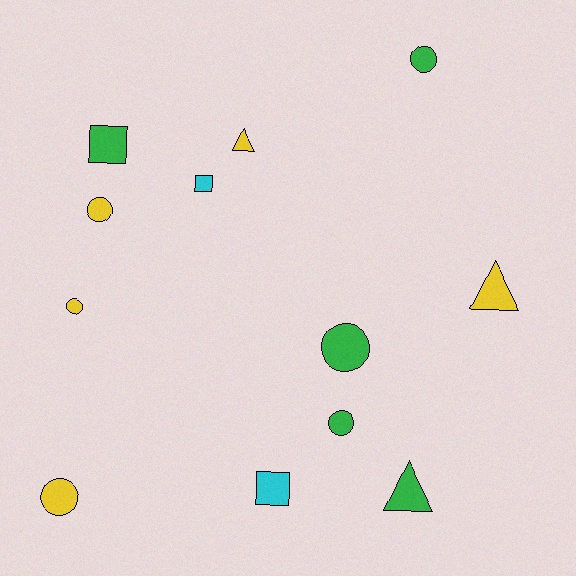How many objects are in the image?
There are 12 objects.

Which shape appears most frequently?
Circle, with 6 objects.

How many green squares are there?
There is 1 green square.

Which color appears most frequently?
Green, with 5 objects.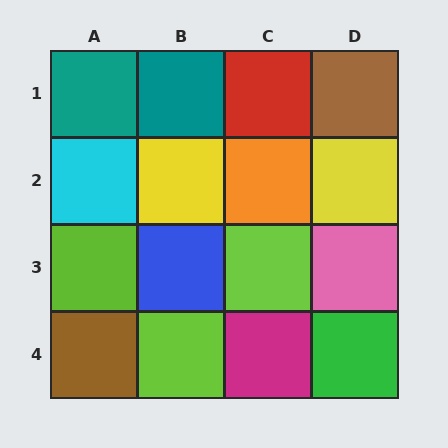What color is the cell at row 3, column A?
Lime.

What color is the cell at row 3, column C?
Lime.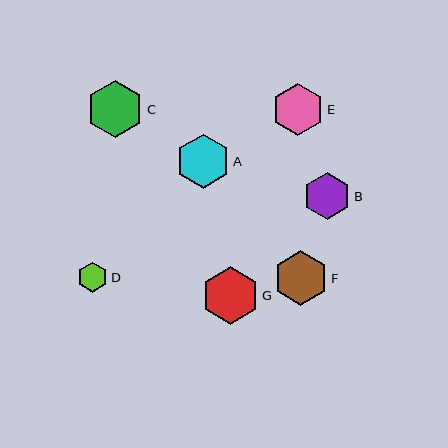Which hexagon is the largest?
Hexagon G is the largest with a size of approximately 57 pixels.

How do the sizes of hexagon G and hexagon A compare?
Hexagon G and hexagon A are approximately the same size.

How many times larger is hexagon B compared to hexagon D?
Hexagon B is approximately 1.5 times the size of hexagon D.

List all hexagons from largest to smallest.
From largest to smallest: G, C, F, A, E, B, D.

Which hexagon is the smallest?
Hexagon D is the smallest with a size of approximately 31 pixels.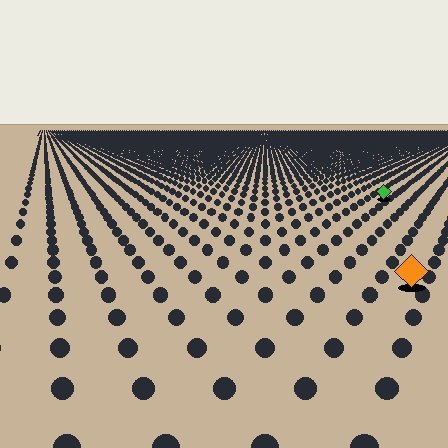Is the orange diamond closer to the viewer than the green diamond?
Yes. The orange diamond is closer — you can tell from the texture gradient: the ground texture is coarser near it.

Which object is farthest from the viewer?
The green diamond is farthest from the viewer. It appears smaller and the ground texture around it is denser.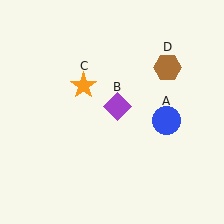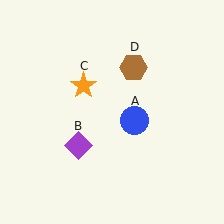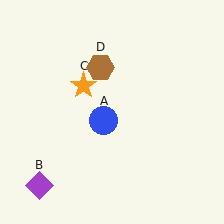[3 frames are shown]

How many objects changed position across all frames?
3 objects changed position: blue circle (object A), purple diamond (object B), brown hexagon (object D).